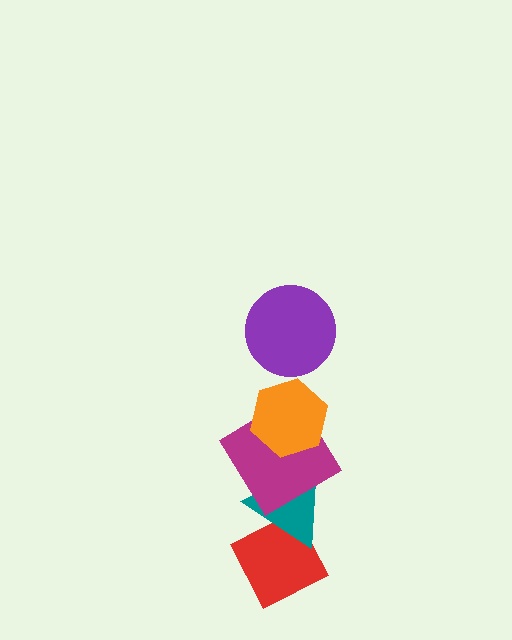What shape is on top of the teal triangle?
The magenta diamond is on top of the teal triangle.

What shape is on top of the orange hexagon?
The purple circle is on top of the orange hexagon.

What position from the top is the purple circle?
The purple circle is 1st from the top.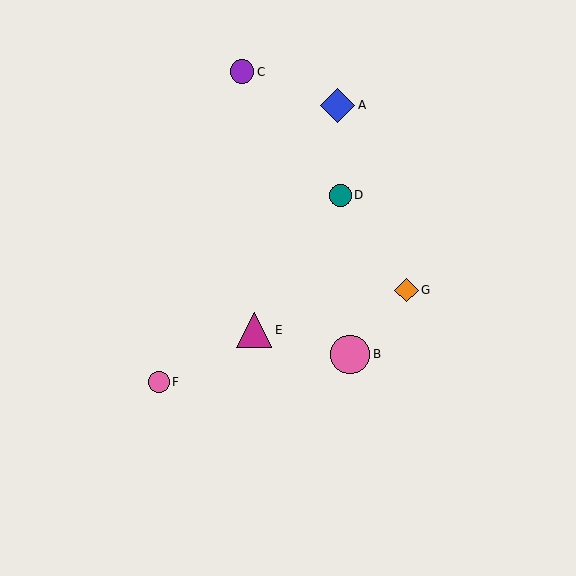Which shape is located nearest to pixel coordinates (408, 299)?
The orange diamond (labeled G) at (406, 290) is nearest to that location.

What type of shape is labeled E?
Shape E is a magenta triangle.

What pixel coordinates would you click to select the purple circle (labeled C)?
Click at (242, 72) to select the purple circle C.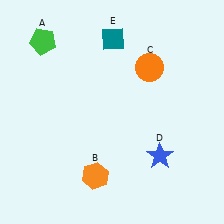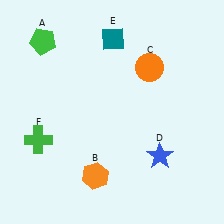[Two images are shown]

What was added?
A green cross (F) was added in Image 2.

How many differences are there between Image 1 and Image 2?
There is 1 difference between the two images.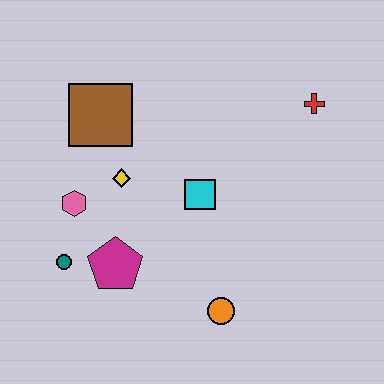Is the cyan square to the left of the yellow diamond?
No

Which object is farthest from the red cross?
The teal circle is farthest from the red cross.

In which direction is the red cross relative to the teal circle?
The red cross is to the right of the teal circle.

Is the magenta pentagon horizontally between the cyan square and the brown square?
Yes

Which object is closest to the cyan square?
The yellow diamond is closest to the cyan square.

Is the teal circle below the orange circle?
No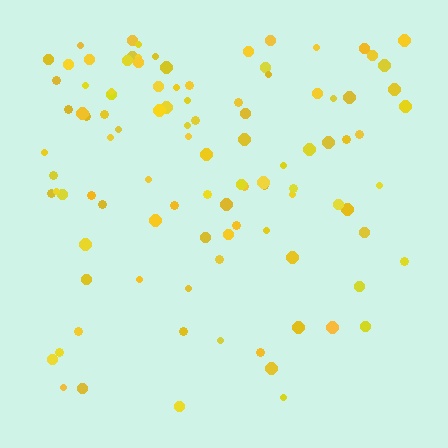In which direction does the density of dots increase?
From bottom to top, with the top side densest.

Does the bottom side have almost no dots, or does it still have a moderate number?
Still a moderate number, just noticeably fewer than the top.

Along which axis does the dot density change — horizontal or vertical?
Vertical.